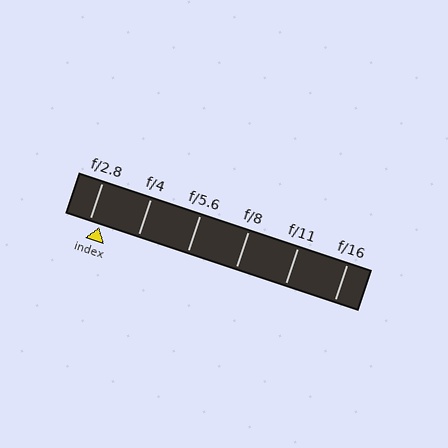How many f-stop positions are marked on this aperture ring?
There are 6 f-stop positions marked.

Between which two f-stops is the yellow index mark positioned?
The index mark is between f/2.8 and f/4.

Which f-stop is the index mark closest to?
The index mark is closest to f/2.8.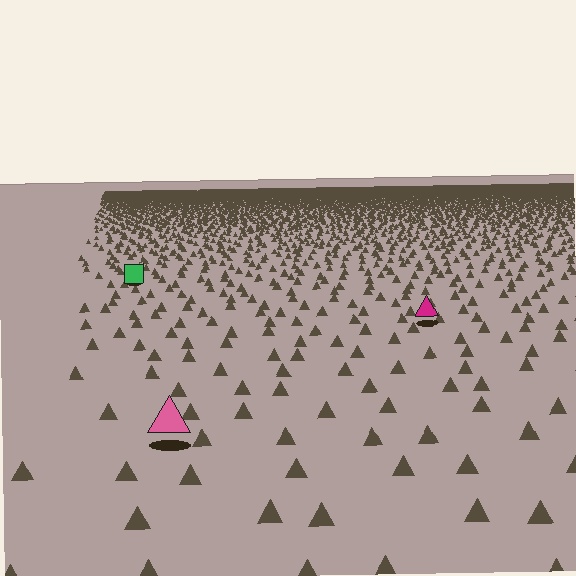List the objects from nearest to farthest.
From nearest to farthest: the pink triangle, the magenta triangle, the green square.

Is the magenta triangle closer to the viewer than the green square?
Yes. The magenta triangle is closer — you can tell from the texture gradient: the ground texture is coarser near it.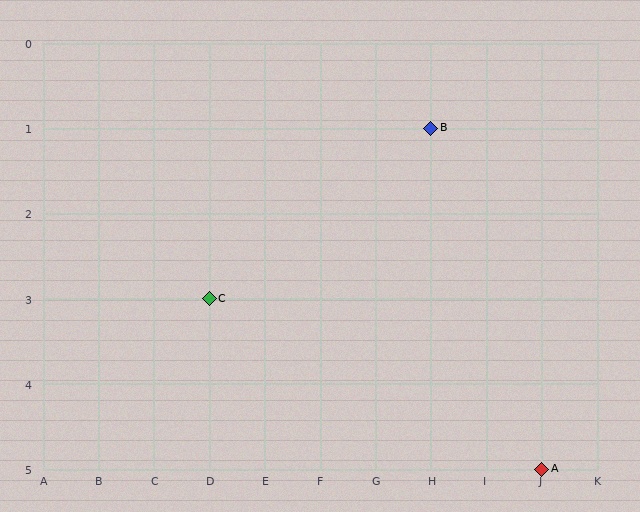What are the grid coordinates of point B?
Point B is at grid coordinates (H, 1).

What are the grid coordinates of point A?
Point A is at grid coordinates (J, 5).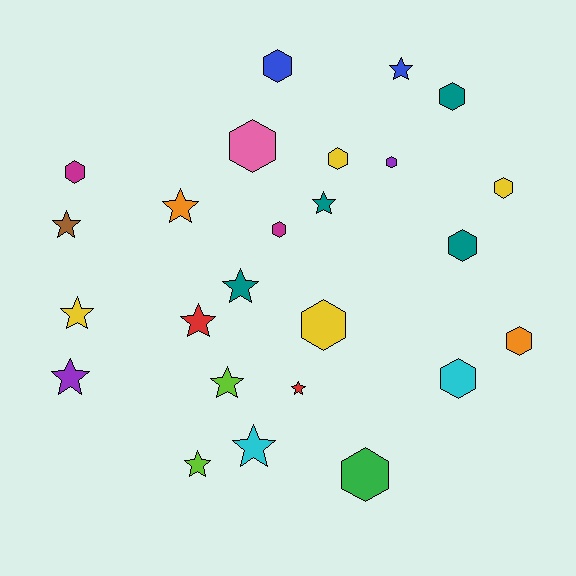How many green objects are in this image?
There is 1 green object.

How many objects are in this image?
There are 25 objects.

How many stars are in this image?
There are 12 stars.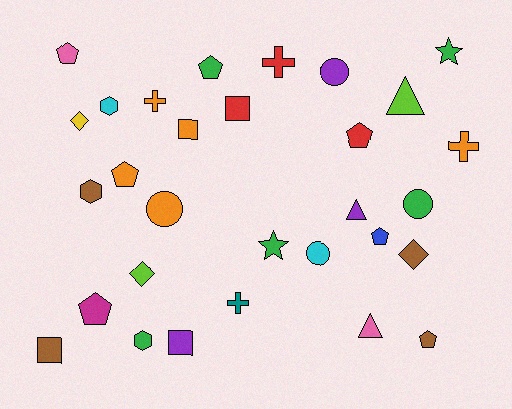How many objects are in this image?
There are 30 objects.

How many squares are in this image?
There are 4 squares.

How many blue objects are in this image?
There is 1 blue object.